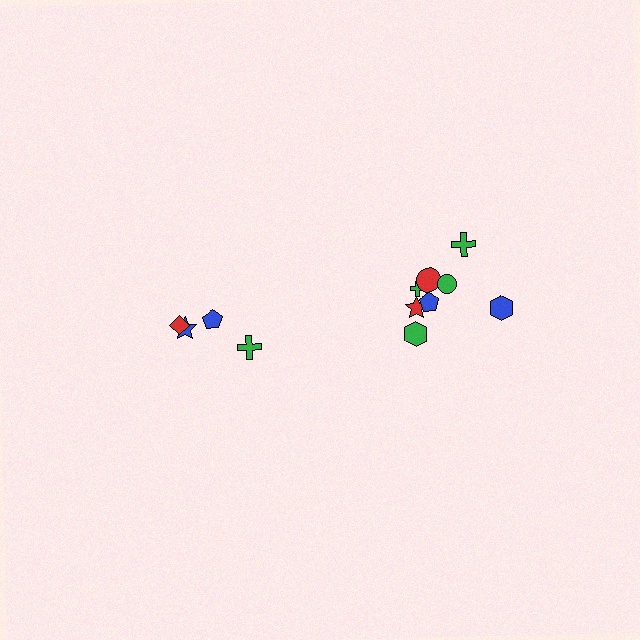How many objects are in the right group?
There are 8 objects.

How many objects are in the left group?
There are 4 objects.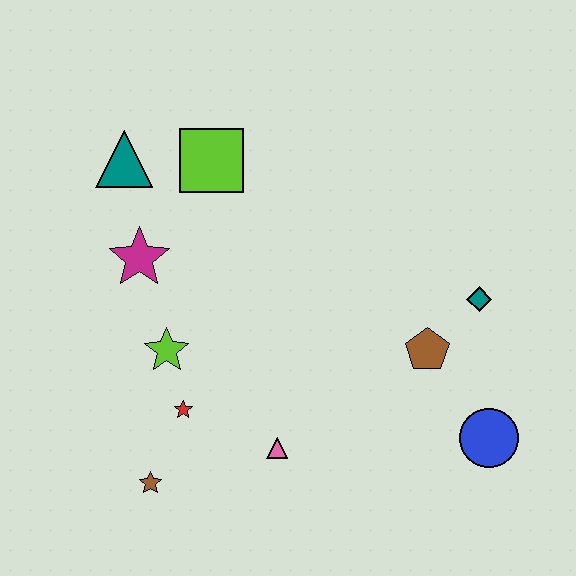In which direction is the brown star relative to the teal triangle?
The brown star is below the teal triangle.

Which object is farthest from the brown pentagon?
The teal triangle is farthest from the brown pentagon.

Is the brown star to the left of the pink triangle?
Yes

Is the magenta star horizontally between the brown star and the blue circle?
No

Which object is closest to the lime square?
The teal triangle is closest to the lime square.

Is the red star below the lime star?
Yes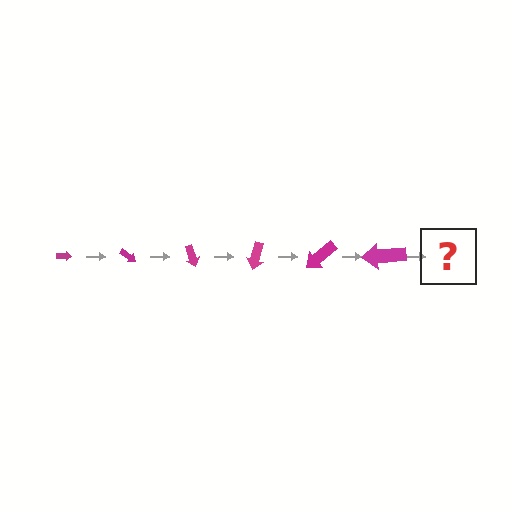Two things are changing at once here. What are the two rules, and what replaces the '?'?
The two rules are that the arrow grows larger each step and it rotates 35 degrees each step. The '?' should be an arrow, larger than the previous one and rotated 210 degrees from the start.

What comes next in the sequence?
The next element should be an arrow, larger than the previous one and rotated 210 degrees from the start.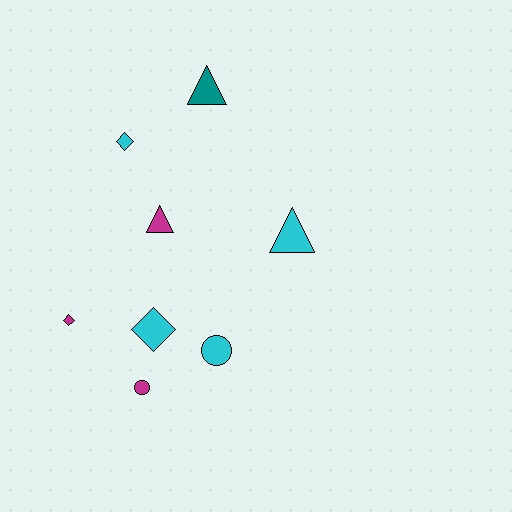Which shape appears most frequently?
Diamond, with 3 objects.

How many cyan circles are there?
There is 1 cyan circle.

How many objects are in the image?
There are 8 objects.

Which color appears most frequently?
Cyan, with 4 objects.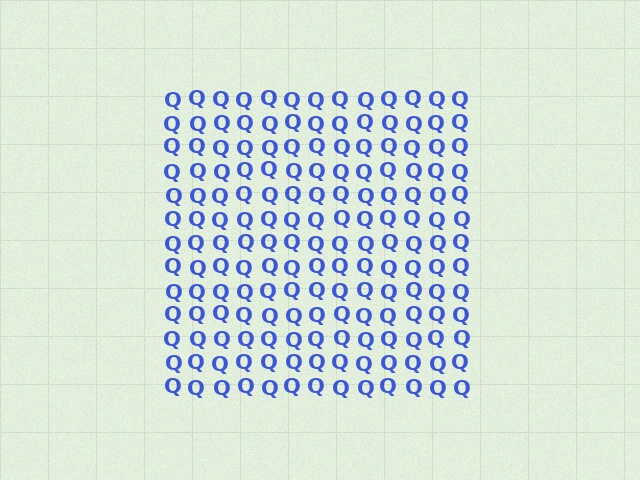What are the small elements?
The small elements are letter Q's.